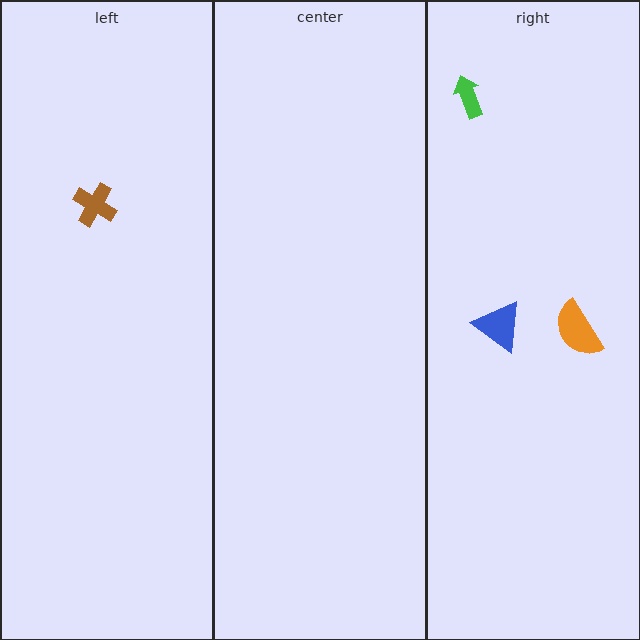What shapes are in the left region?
The brown cross.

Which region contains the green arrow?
The right region.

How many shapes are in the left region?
1.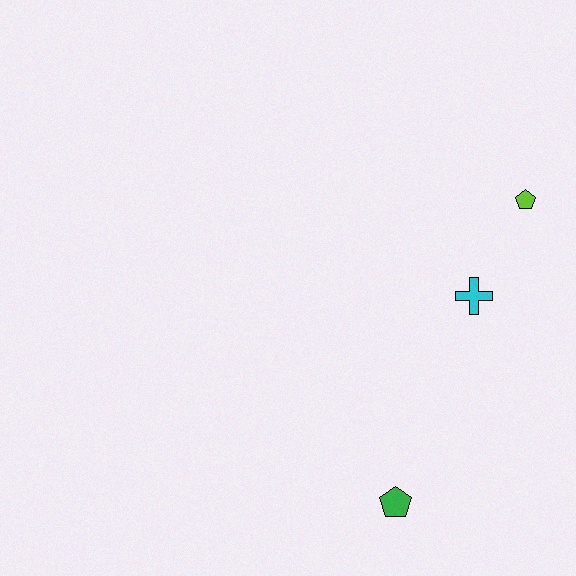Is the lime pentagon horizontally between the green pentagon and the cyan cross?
No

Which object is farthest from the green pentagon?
The lime pentagon is farthest from the green pentagon.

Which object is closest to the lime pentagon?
The cyan cross is closest to the lime pentagon.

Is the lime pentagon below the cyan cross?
No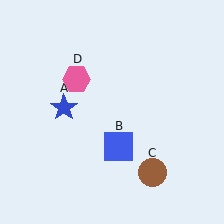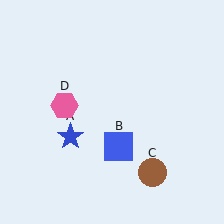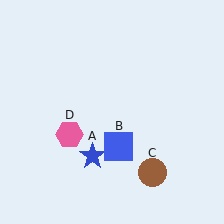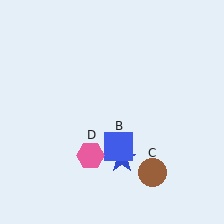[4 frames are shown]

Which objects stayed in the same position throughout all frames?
Blue square (object B) and brown circle (object C) remained stationary.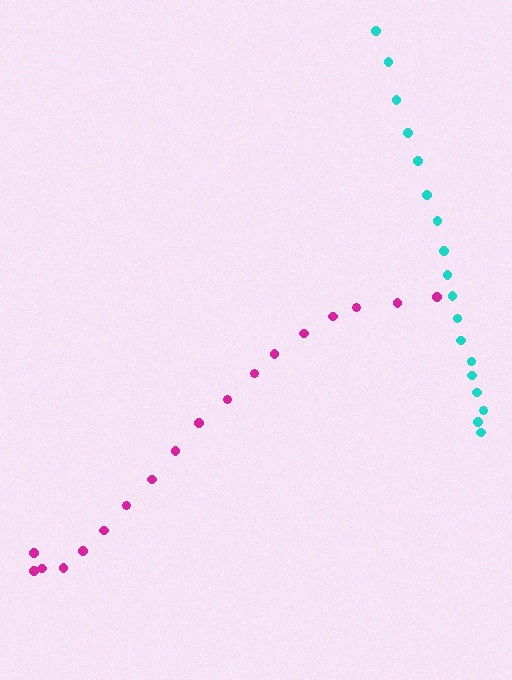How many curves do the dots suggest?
There are 2 distinct paths.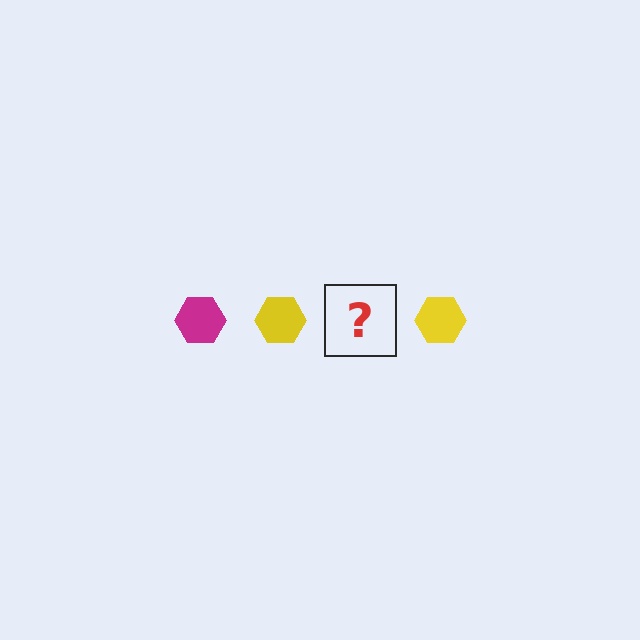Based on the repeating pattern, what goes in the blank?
The blank should be a magenta hexagon.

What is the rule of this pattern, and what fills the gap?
The rule is that the pattern cycles through magenta, yellow hexagons. The gap should be filled with a magenta hexagon.